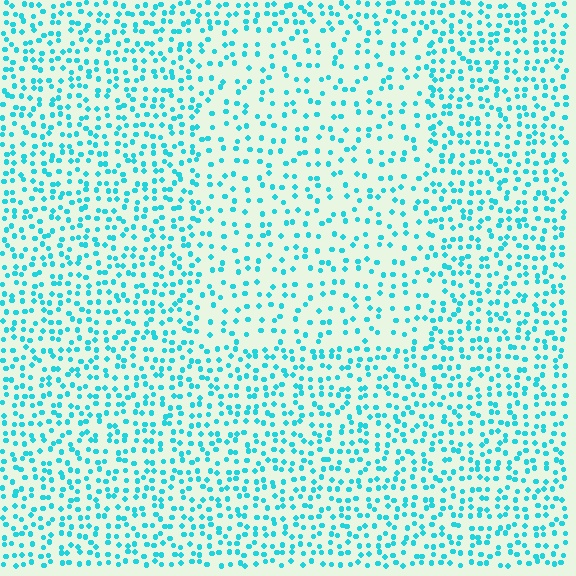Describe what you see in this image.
The image contains small cyan elements arranged at two different densities. A rectangle-shaped region is visible where the elements are less densely packed than the surrounding area.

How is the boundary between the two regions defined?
The boundary is defined by a change in element density (approximately 1.7x ratio). All elements are the same color, size, and shape.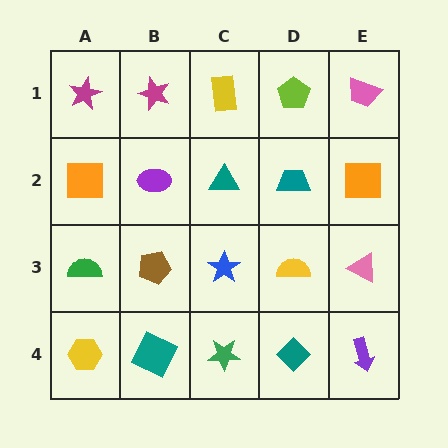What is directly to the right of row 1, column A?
A magenta star.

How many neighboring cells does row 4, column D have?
3.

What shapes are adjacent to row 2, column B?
A magenta star (row 1, column B), a brown pentagon (row 3, column B), an orange square (row 2, column A), a teal triangle (row 2, column C).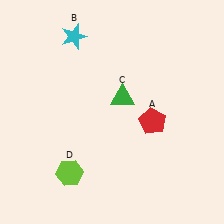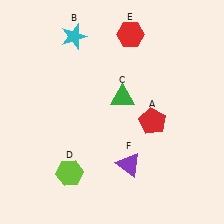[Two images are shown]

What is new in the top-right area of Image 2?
A red hexagon (E) was added in the top-right area of Image 2.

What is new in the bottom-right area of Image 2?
A purple triangle (F) was added in the bottom-right area of Image 2.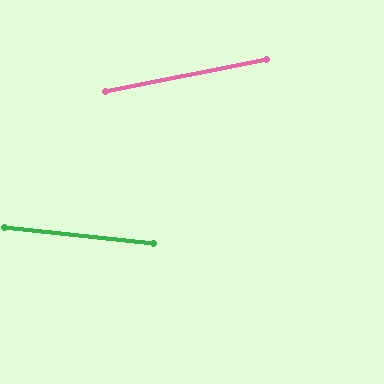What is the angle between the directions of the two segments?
Approximately 17 degrees.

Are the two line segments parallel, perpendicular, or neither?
Neither parallel nor perpendicular — they differ by about 17°.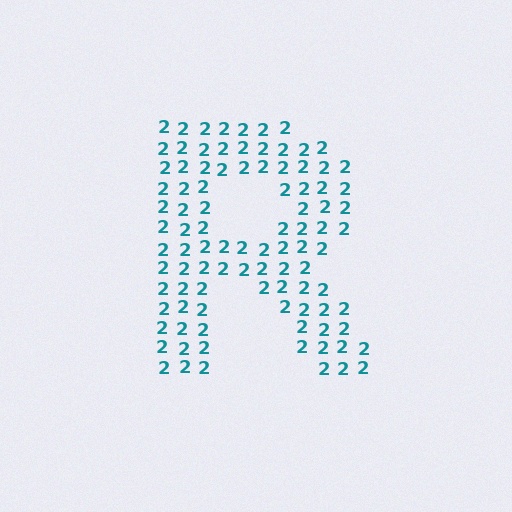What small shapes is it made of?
It is made of small digit 2's.